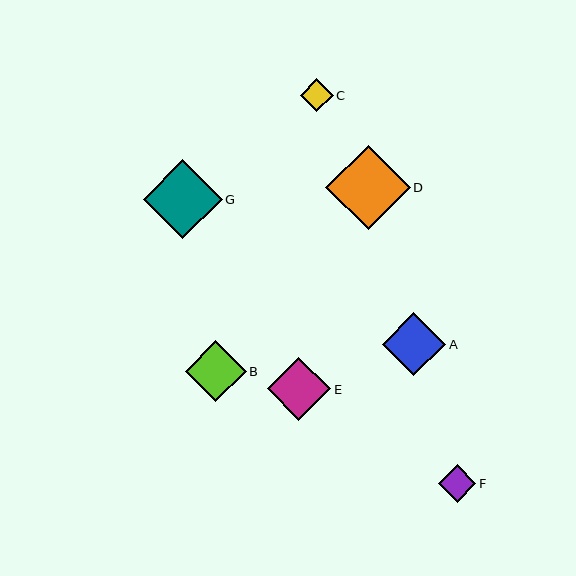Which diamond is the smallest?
Diamond C is the smallest with a size of approximately 33 pixels.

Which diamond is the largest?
Diamond D is the largest with a size of approximately 84 pixels.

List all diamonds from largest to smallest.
From largest to smallest: D, G, A, E, B, F, C.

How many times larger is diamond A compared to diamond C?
Diamond A is approximately 1.9 times the size of diamond C.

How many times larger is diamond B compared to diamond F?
Diamond B is approximately 1.6 times the size of diamond F.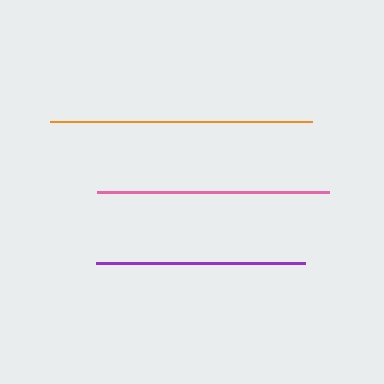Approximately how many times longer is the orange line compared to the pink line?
The orange line is approximately 1.1 times the length of the pink line.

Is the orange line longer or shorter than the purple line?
The orange line is longer than the purple line.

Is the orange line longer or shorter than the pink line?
The orange line is longer than the pink line.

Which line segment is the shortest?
The purple line is the shortest at approximately 209 pixels.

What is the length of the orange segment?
The orange segment is approximately 262 pixels long.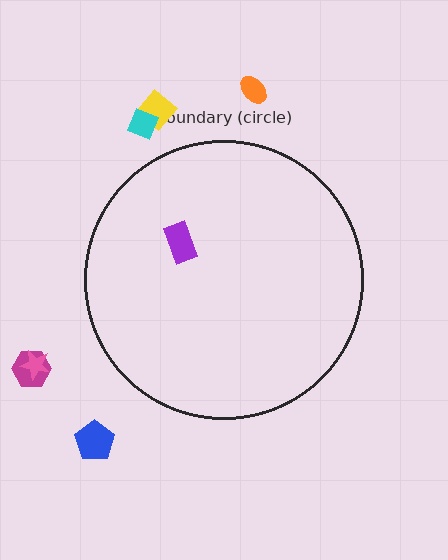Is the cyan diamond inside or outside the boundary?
Outside.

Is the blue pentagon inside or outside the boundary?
Outside.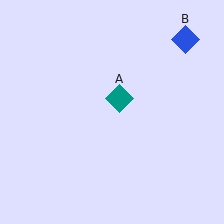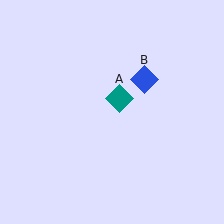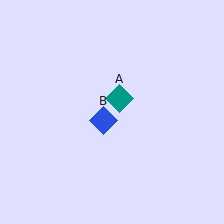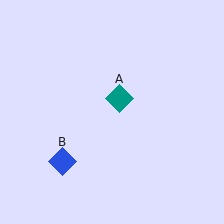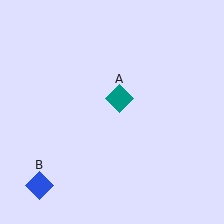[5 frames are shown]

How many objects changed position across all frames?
1 object changed position: blue diamond (object B).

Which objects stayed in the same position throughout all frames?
Teal diamond (object A) remained stationary.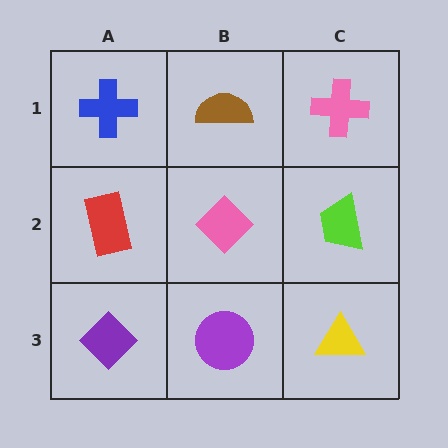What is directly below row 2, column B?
A purple circle.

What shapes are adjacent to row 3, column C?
A lime trapezoid (row 2, column C), a purple circle (row 3, column B).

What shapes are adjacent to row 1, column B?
A pink diamond (row 2, column B), a blue cross (row 1, column A), a pink cross (row 1, column C).